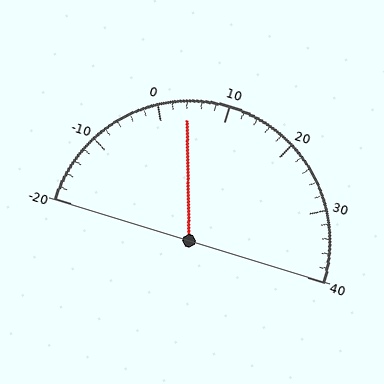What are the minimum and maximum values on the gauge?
The gauge ranges from -20 to 40.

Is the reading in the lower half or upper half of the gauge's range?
The reading is in the lower half of the range (-20 to 40).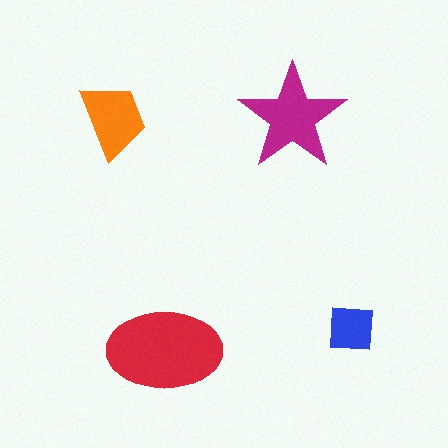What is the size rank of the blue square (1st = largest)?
4th.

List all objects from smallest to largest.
The blue square, the orange trapezoid, the magenta star, the red ellipse.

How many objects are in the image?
There are 4 objects in the image.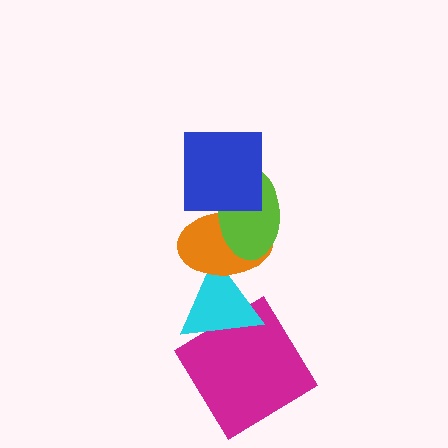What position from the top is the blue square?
The blue square is 1st from the top.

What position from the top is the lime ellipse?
The lime ellipse is 2nd from the top.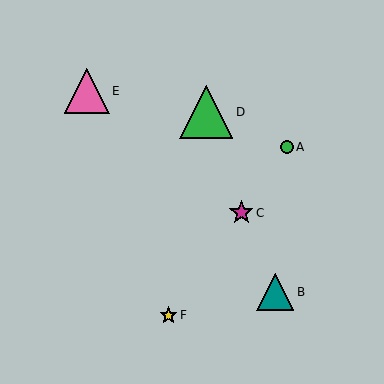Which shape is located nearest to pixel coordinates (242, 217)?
The magenta star (labeled C) at (241, 213) is nearest to that location.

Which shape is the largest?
The green triangle (labeled D) is the largest.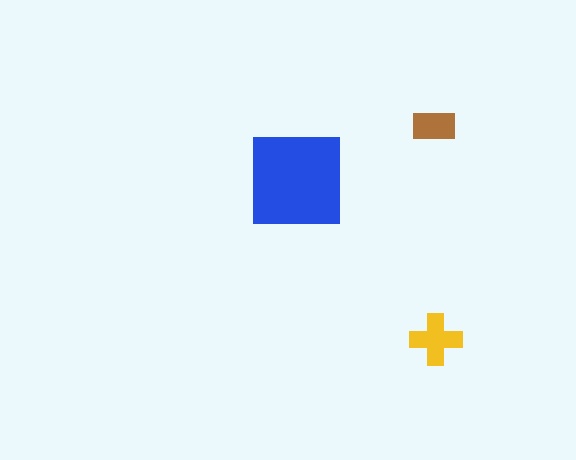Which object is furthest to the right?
The yellow cross is rightmost.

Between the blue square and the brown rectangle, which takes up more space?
The blue square.